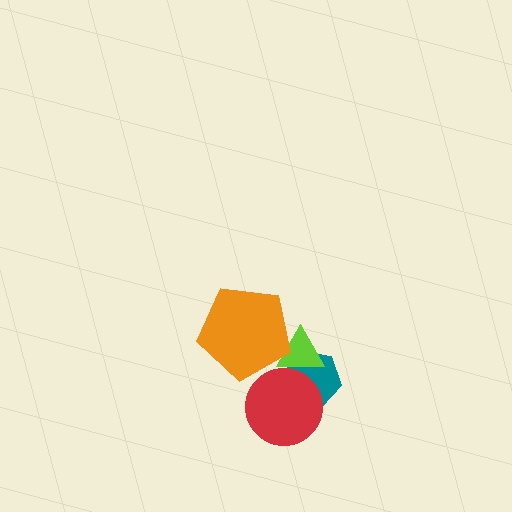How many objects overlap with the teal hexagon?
2 objects overlap with the teal hexagon.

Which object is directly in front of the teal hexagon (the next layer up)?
The lime triangle is directly in front of the teal hexagon.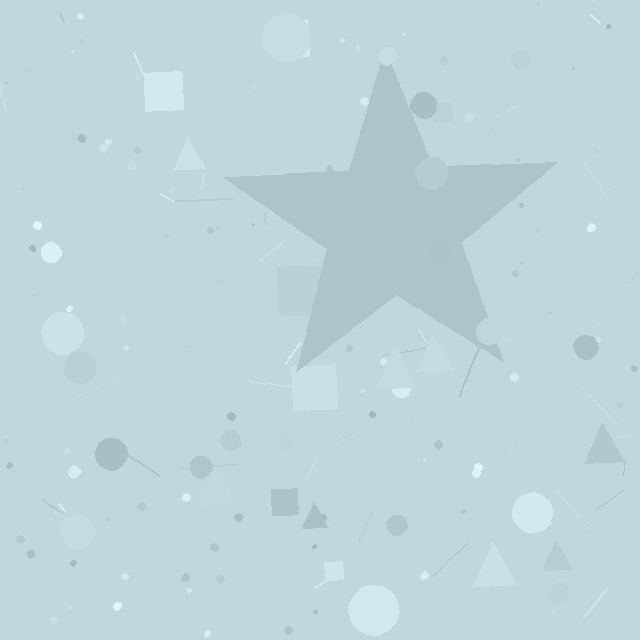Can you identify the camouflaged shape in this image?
The camouflaged shape is a star.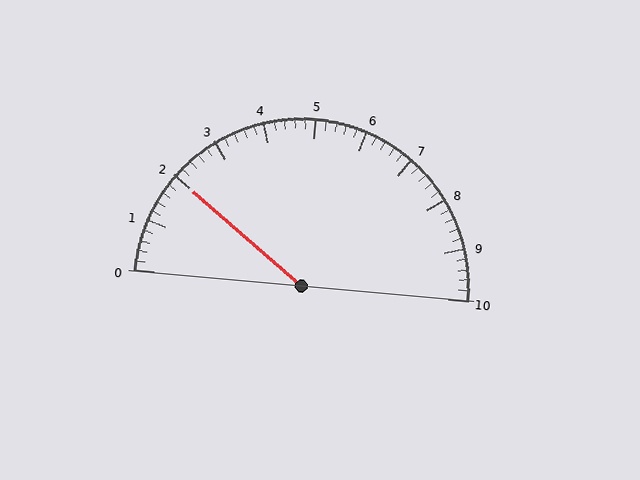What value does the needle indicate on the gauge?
The needle indicates approximately 2.0.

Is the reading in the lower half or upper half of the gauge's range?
The reading is in the lower half of the range (0 to 10).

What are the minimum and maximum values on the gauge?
The gauge ranges from 0 to 10.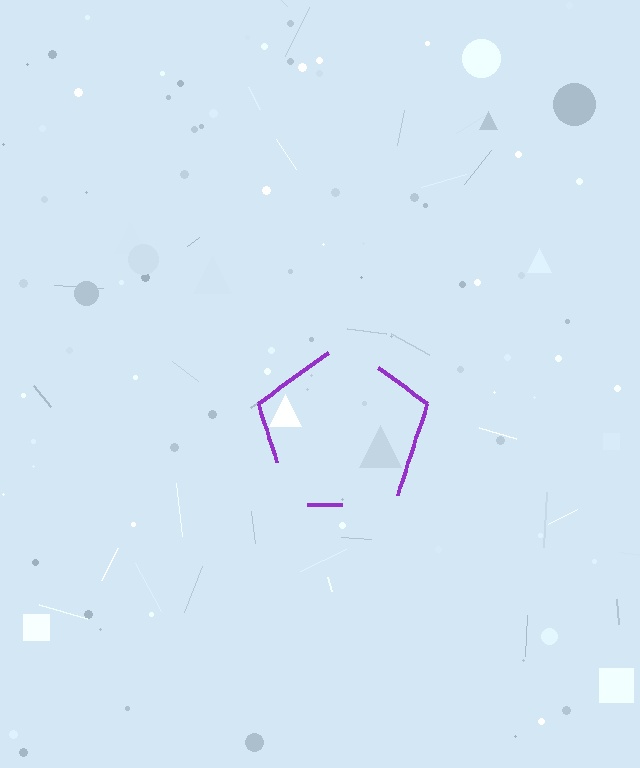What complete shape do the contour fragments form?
The contour fragments form a pentagon.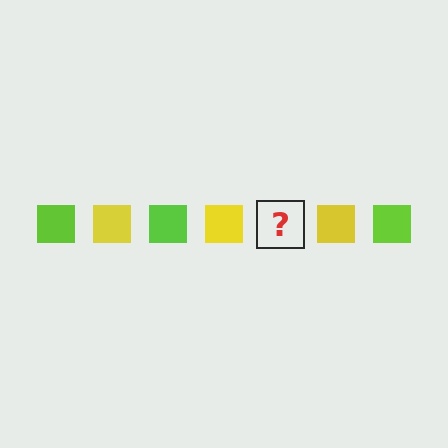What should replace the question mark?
The question mark should be replaced with a lime square.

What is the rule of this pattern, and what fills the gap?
The rule is that the pattern cycles through lime, yellow squares. The gap should be filled with a lime square.